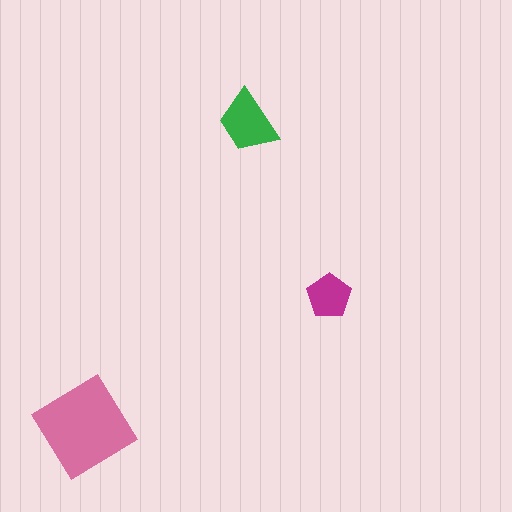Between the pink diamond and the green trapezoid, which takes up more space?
The pink diamond.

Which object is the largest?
The pink diamond.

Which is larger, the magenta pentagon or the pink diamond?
The pink diamond.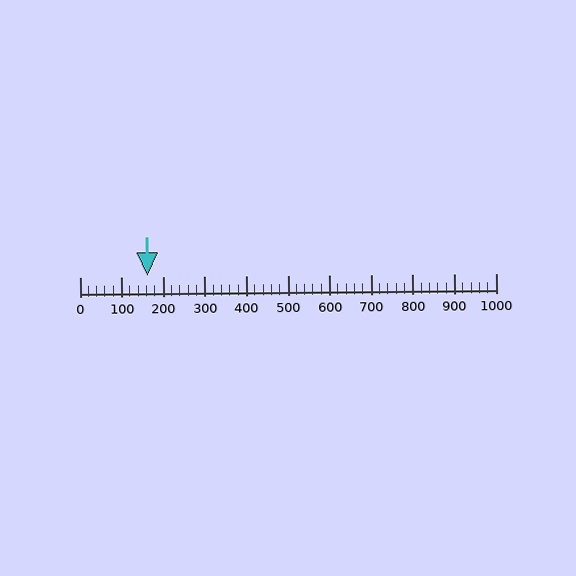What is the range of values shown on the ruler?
The ruler shows values from 0 to 1000.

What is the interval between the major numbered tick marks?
The major tick marks are spaced 100 units apart.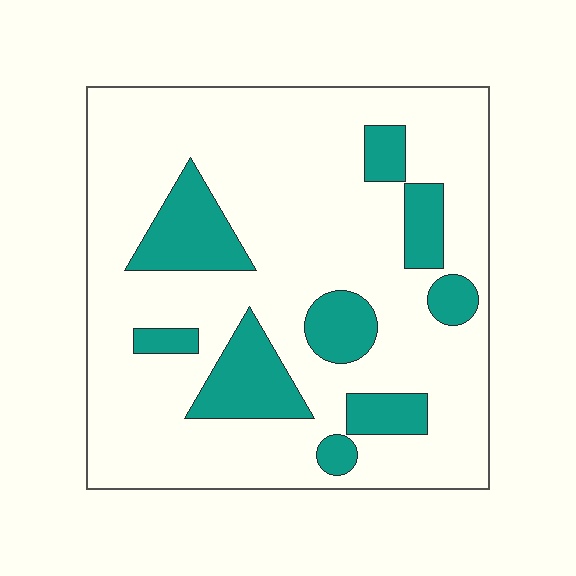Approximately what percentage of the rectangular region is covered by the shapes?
Approximately 20%.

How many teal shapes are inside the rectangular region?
9.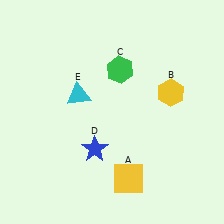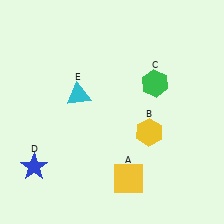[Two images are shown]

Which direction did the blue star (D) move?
The blue star (D) moved left.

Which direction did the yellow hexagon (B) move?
The yellow hexagon (B) moved down.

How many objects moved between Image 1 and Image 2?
3 objects moved between the two images.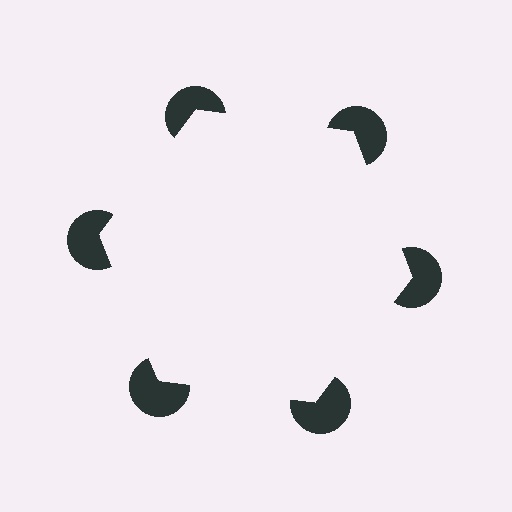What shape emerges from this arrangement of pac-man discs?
An illusory hexagon — its edges are inferred from the aligned wedge cuts in the pac-man discs, not physically drawn.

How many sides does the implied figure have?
6 sides.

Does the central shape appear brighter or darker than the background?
It typically appears slightly brighter than the background, even though no actual brightness change is drawn.